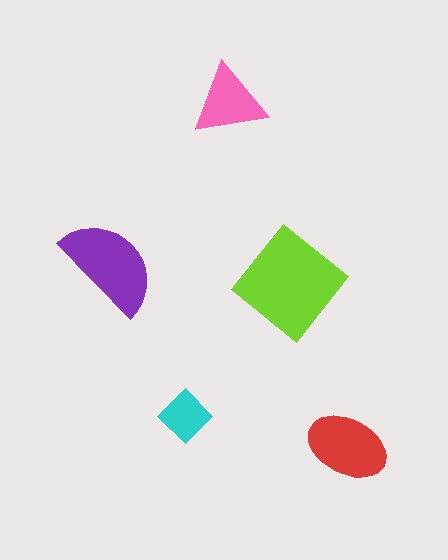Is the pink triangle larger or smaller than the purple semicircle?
Smaller.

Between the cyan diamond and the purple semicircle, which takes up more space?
The purple semicircle.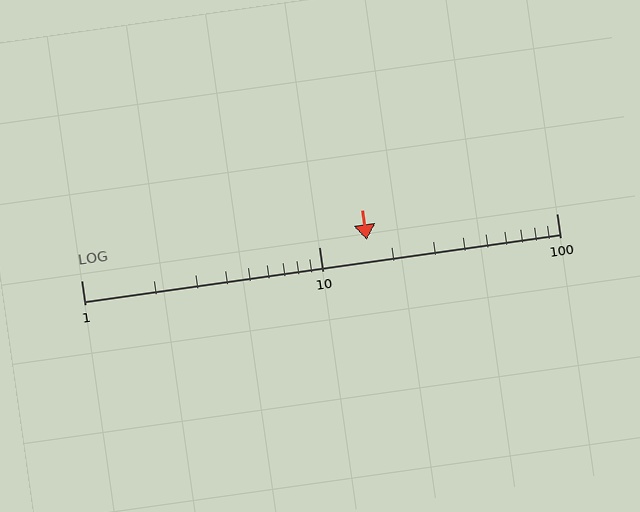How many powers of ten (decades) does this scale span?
The scale spans 2 decades, from 1 to 100.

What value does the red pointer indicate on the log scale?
The pointer indicates approximately 16.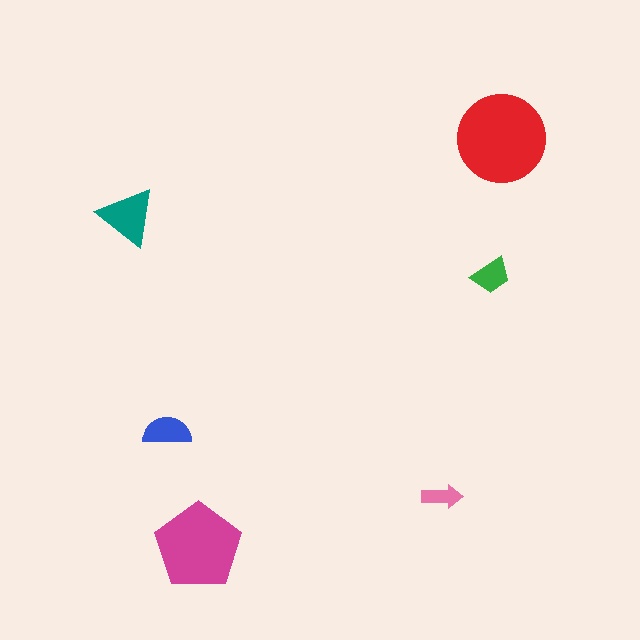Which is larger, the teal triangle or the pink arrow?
The teal triangle.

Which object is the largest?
The red circle.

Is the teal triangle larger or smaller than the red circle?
Smaller.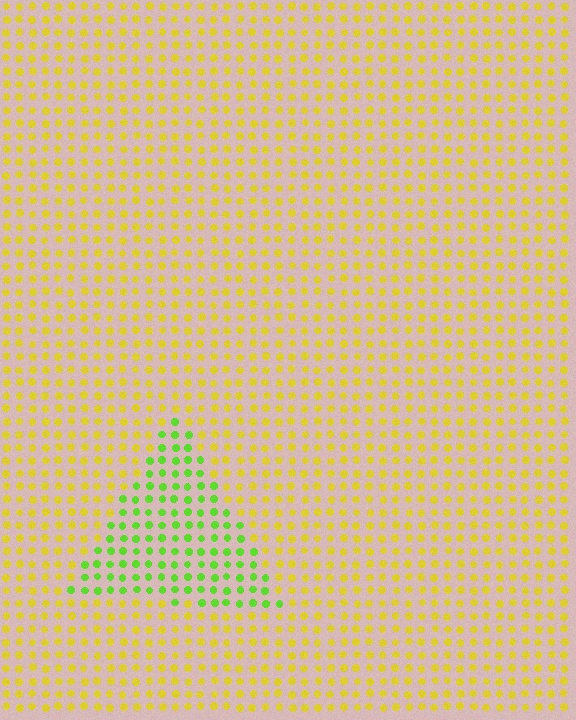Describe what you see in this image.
The image is filled with small yellow elements in a uniform arrangement. A triangle-shaped region is visible where the elements are tinted to a slightly different hue, forming a subtle color boundary.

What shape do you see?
I see a triangle.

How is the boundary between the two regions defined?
The boundary is defined purely by a slight shift in hue (about 49 degrees). Spacing, size, and orientation are identical on both sides.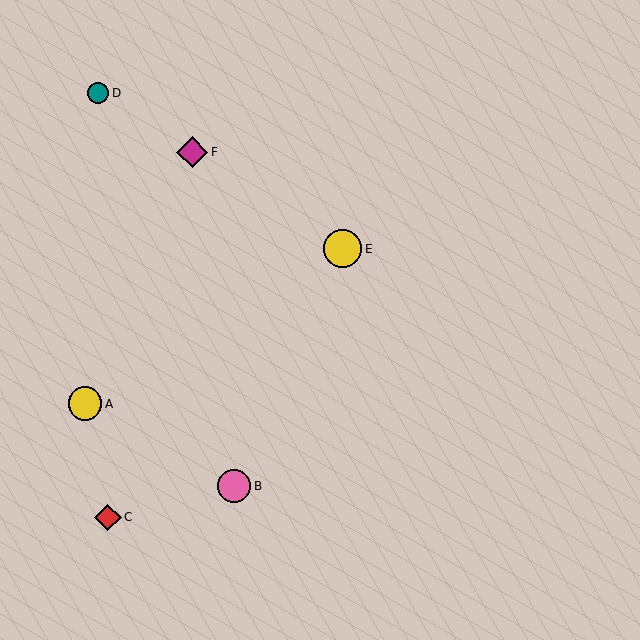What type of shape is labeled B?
Shape B is a pink circle.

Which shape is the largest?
The yellow circle (labeled E) is the largest.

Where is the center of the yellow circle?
The center of the yellow circle is at (343, 249).